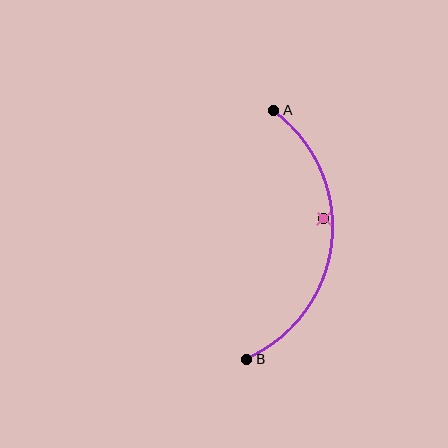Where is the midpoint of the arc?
The arc midpoint is the point on the curve farthest from the straight line joining A and B. It sits to the right of that line.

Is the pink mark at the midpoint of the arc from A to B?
No — the pink mark does not lie on the arc at all. It sits slightly inside the curve.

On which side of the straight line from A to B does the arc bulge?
The arc bulges to the right of the straight line connecting A and B.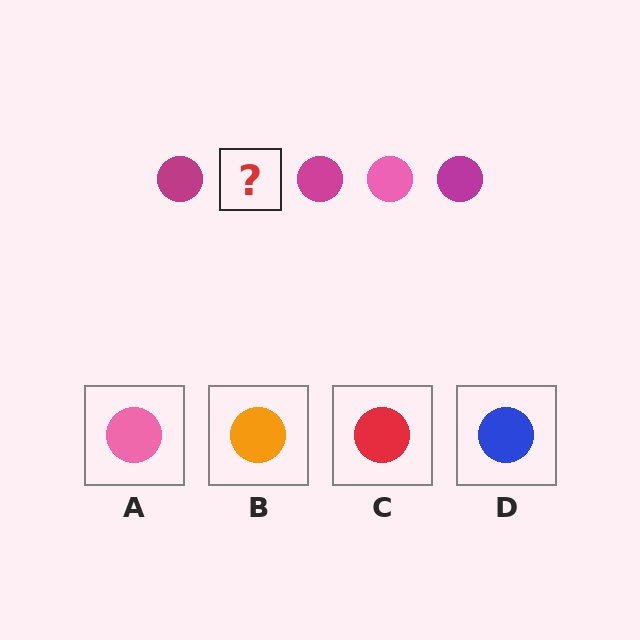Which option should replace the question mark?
Option A.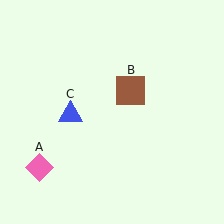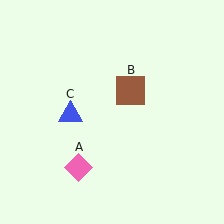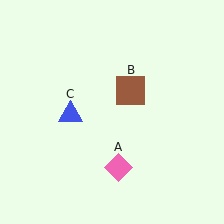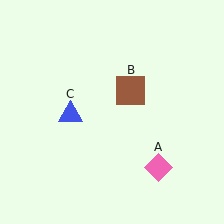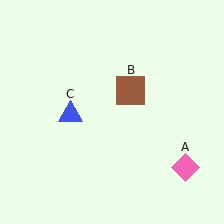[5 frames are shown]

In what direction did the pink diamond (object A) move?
The pink diamond (object A) moved right.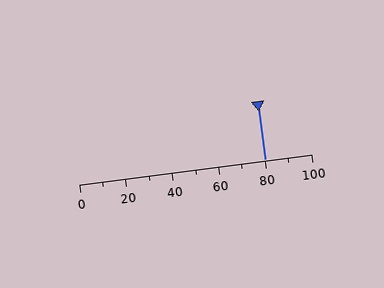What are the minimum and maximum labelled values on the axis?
The axis runs from 0 to 100.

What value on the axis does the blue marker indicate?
The marker indicates approximately 80.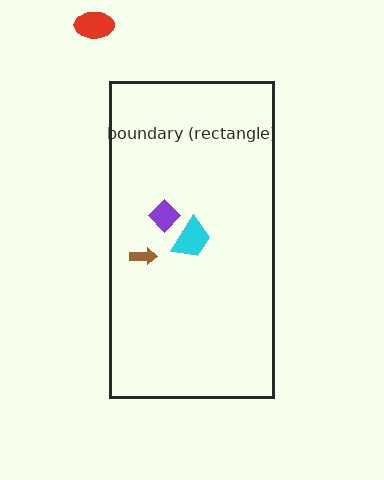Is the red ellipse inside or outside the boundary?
Outside.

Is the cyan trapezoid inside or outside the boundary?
Inside.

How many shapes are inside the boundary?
3 inside, 1 outside.